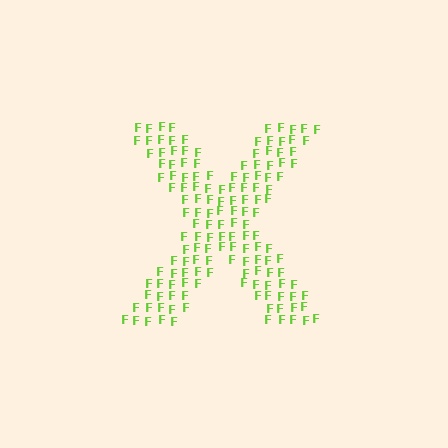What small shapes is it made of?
It is made of small letter F's.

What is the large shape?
The large shape is the letter X.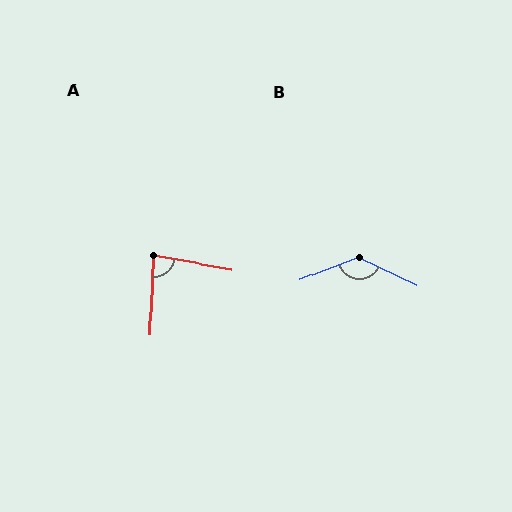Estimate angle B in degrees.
Approximately 133 degrees.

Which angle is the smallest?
A, at approximately 82 degrees.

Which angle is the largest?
B, at approximately 133 degrees.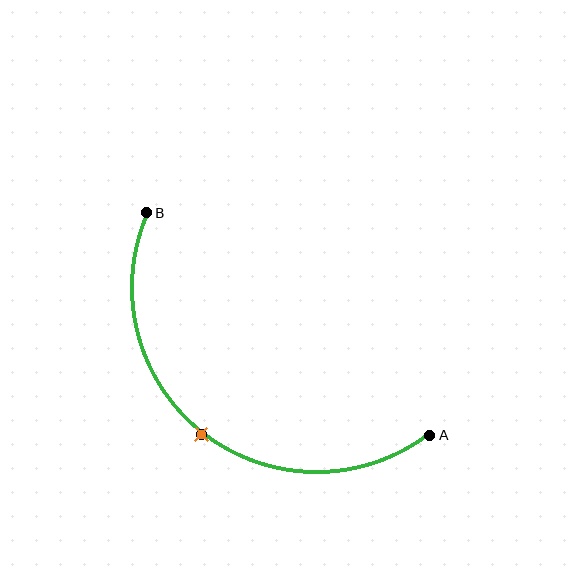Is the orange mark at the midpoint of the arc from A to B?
Yes. The orange mark lies on the arc at equal arc-length from both A and B — it is the arc midpoint.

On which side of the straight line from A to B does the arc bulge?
The arc bulges below and to the left of the straight line connecting A and B.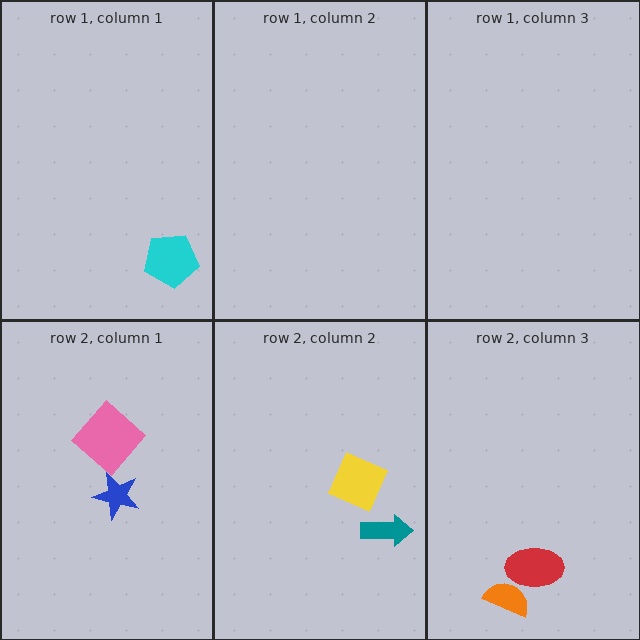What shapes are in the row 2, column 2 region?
The teal arrow, the yellow diamond.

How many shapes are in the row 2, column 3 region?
2.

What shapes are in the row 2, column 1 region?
The pink diamond, the blue star.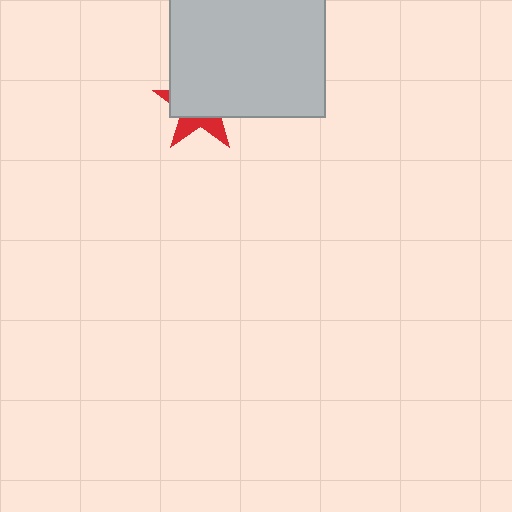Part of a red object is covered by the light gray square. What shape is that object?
It is a star.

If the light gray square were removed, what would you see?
You would see the complete red star.